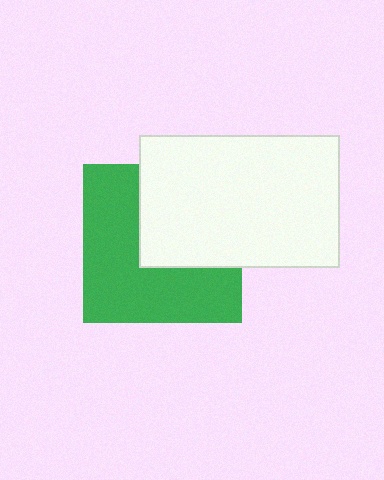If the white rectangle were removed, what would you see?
You would see the complete green square.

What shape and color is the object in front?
The object in front is a white rectangle.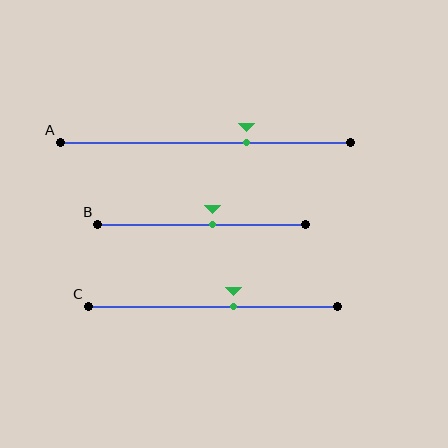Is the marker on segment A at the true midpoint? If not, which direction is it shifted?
No, the marker on segment A is shifted to the right by about 14% of the segment length.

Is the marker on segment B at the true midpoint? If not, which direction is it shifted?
No, the marker on segment B is shifted to the right by about 5% of the segment length.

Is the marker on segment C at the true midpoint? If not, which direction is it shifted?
No, the marker on segment C is shifted to the right by about 8% of the segment length.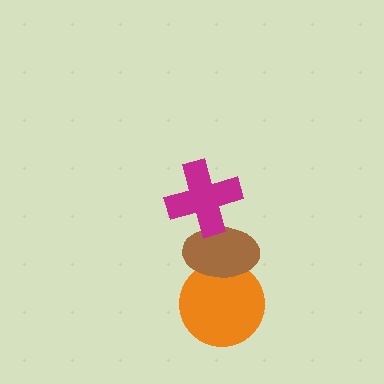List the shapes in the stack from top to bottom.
From top to bottom: the magenta cross, the brown ellipse, the orange circle.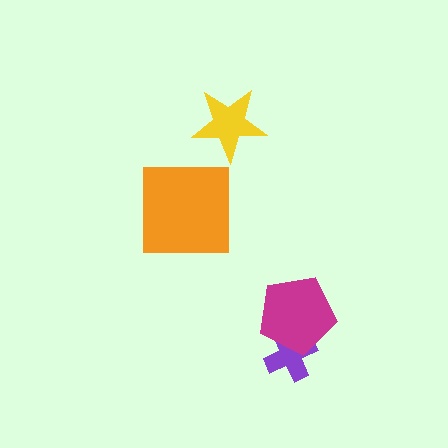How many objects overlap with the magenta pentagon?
1 object overlaps with the magenta pentagon.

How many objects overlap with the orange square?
0 objects overlap with the orange square.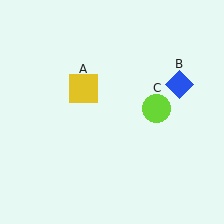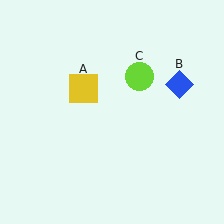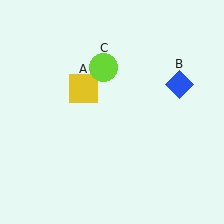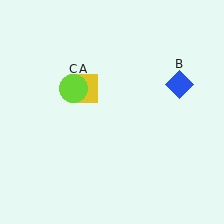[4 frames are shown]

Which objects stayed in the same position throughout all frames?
Yellow square (object A) and blue diamond (object B) remained stationary.